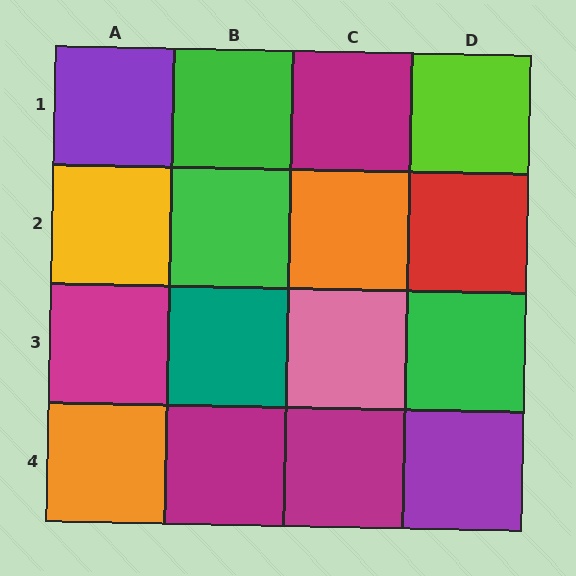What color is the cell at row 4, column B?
Magenta.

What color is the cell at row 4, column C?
Magenta.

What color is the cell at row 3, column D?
Green.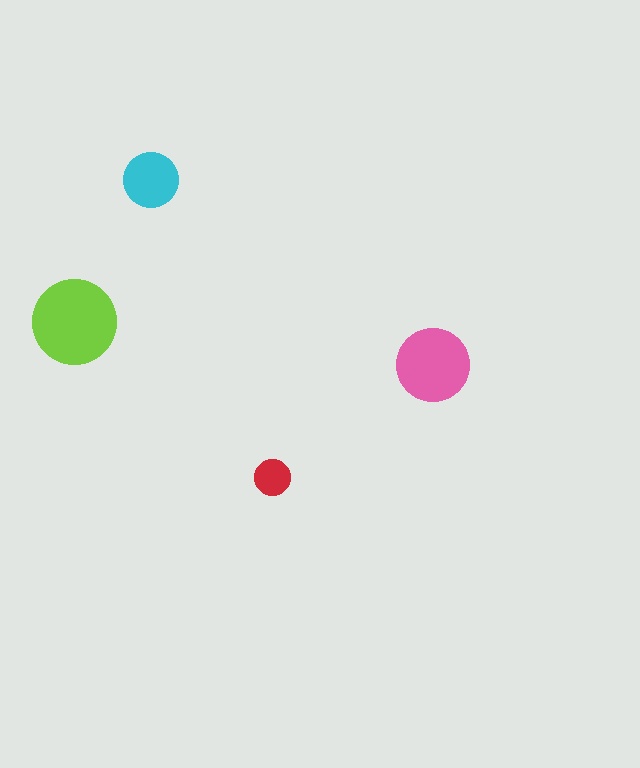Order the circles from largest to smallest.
the lime one, the pink one, the cyan one, the red one.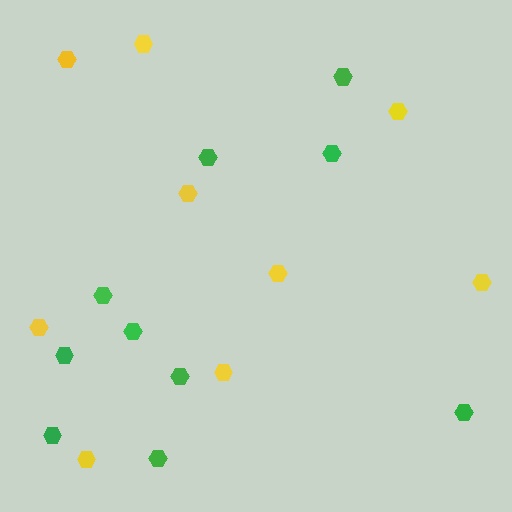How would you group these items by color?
There are 2 groups: one group of yellow hexagons (9) and one group of green hexagons (10).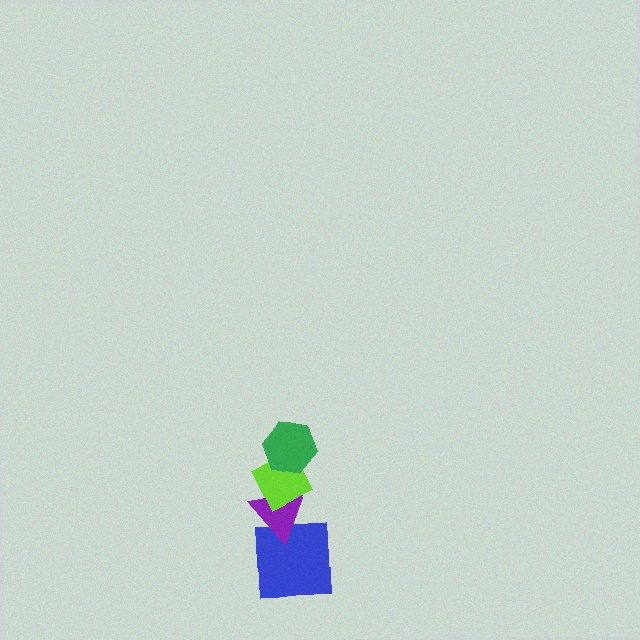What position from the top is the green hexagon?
The green hexagon is 1st from the top.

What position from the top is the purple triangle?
The purple triangle is 3rd from the top.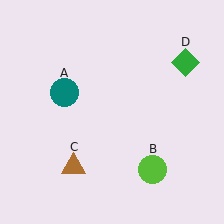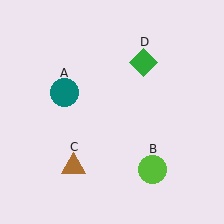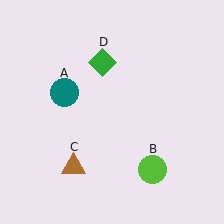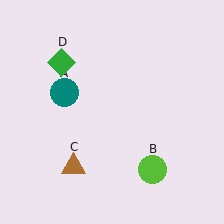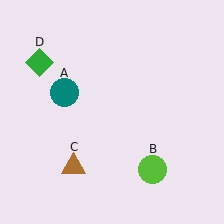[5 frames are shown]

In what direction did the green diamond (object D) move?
The green diamond (object D) moved left.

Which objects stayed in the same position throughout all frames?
Teal circle (object A) and lime circle (object B) and brown triangle (object C) remained stationary.